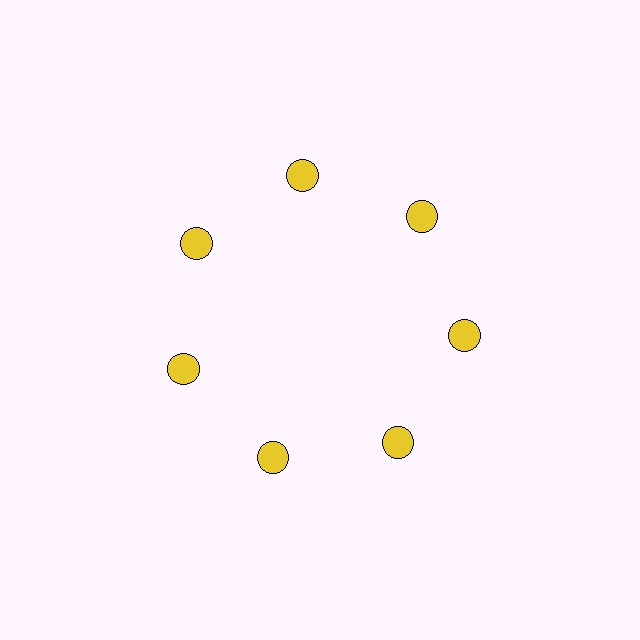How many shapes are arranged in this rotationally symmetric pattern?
There are 7 shapes, arranged in 7 groups of 1.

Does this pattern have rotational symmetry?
Yes, this pattern has 7-fold rotational symmetry. It looks the same after rotating 51 degrees around the center.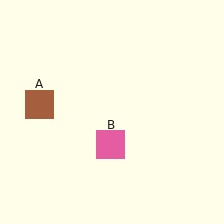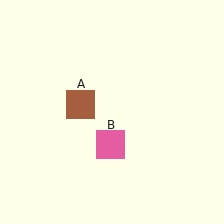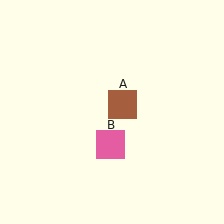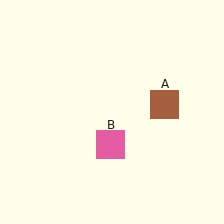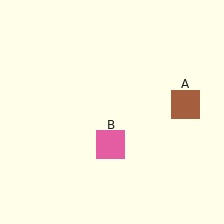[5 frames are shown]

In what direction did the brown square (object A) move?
The brown square (object A) moved right.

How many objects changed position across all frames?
1 object changed position: brown square (object A).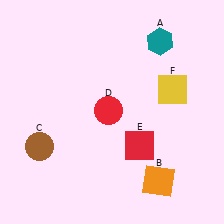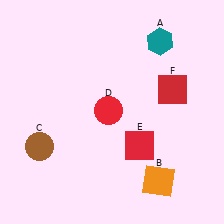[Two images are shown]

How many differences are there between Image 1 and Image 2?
There is 1 difference between the two images.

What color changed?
The square (F) changed from yellow in Image 1 to red in Image 2.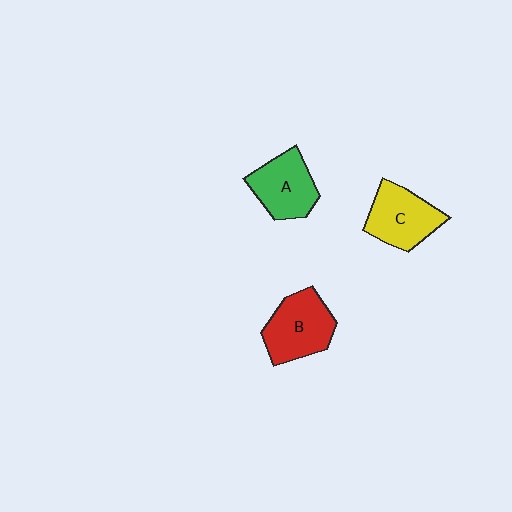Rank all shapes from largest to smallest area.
From largest to smallest: B (red), C (yellow), A (green).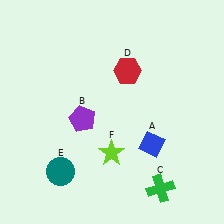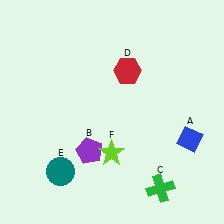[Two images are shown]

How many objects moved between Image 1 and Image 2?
2 objects moved between the two images.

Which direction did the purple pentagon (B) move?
The purple pentagon (B) moved down.